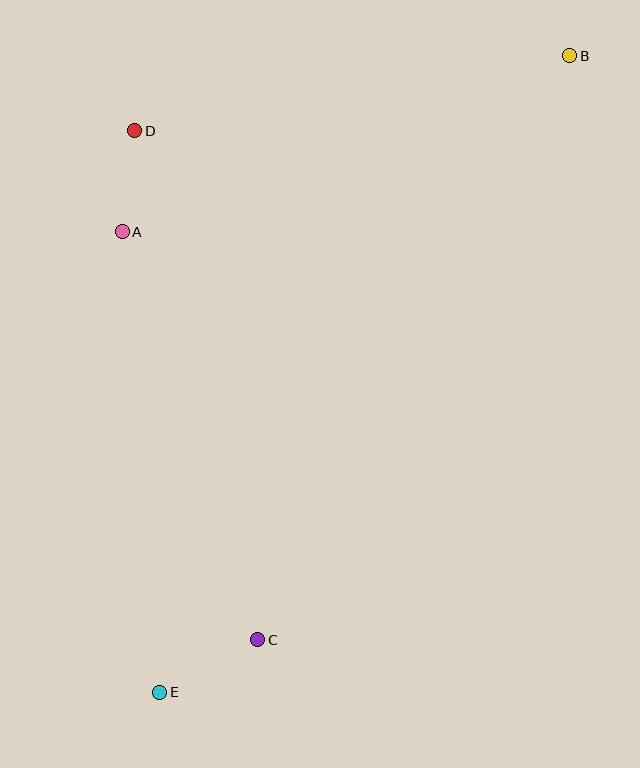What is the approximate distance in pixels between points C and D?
The distance between C and D is approximately 524 pixels.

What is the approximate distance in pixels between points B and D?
The distance between B and D is approximately 441 pixels.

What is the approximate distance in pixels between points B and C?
The distance between B and C is approximately 662 pixels.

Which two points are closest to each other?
Points A and D are closest to each other.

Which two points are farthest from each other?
Points B and E are farthest from each other.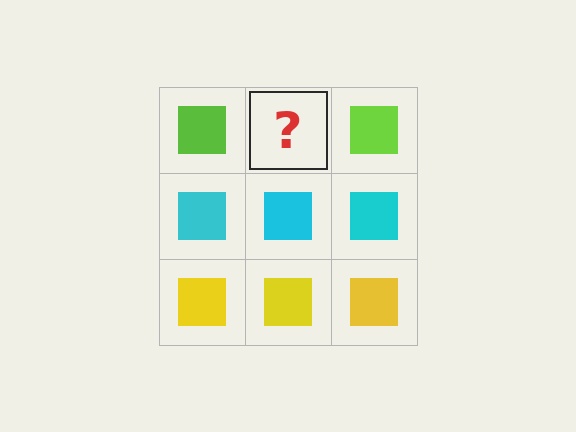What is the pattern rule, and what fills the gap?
The rule is that each row has a consistent color. The gap should be filled with a lime square.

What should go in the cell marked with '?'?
The missing cell should contain a lime square.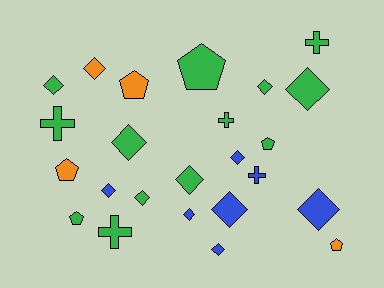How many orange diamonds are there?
There is 1 orange diamond.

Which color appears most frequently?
Green, with 13 objects.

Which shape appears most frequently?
Diamond, with 13 objects.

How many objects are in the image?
There are 24 objects.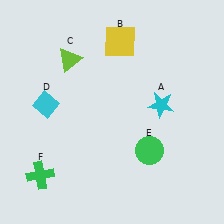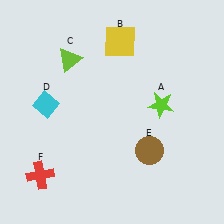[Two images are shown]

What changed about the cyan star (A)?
In Image 1, A is cyan. In Image 2, it changed to lime.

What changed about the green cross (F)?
In Image 1, F is green. In Image 2, it changed to red.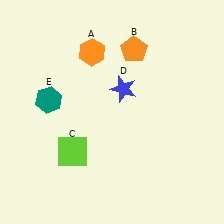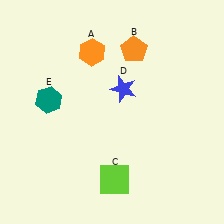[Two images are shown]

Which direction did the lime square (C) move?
The lime square (C) moved right.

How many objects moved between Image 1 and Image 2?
1 object moved between the two images.